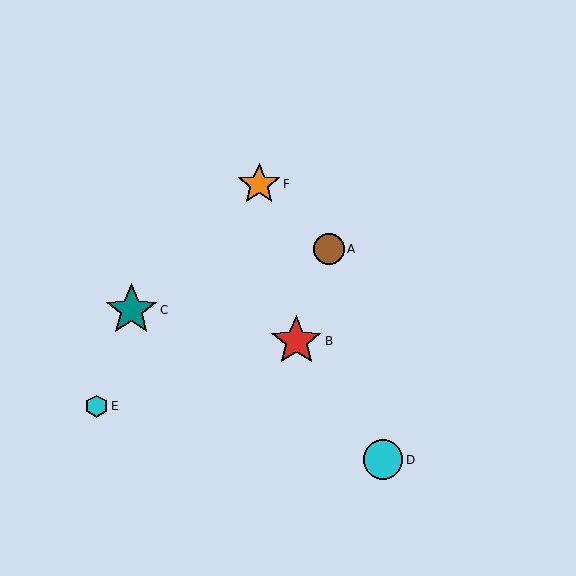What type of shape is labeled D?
Shape D is a cyan circle.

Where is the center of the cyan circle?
The center of the cyan circle is at (383, 460).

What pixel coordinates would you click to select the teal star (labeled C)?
Click at (131, 310) to select the teal star C.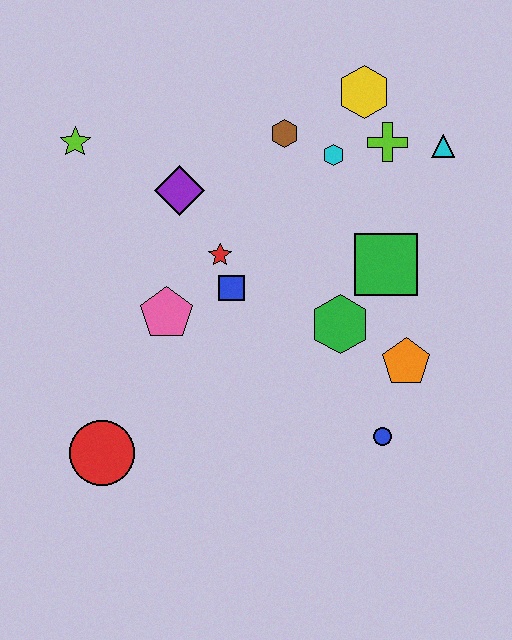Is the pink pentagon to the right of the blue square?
No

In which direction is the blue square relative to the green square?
The blue square is to the left of the green square.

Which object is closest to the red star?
The blue square is closest to the red star.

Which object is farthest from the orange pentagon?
The lime star is farthest from the orange pentagon.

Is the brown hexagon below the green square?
No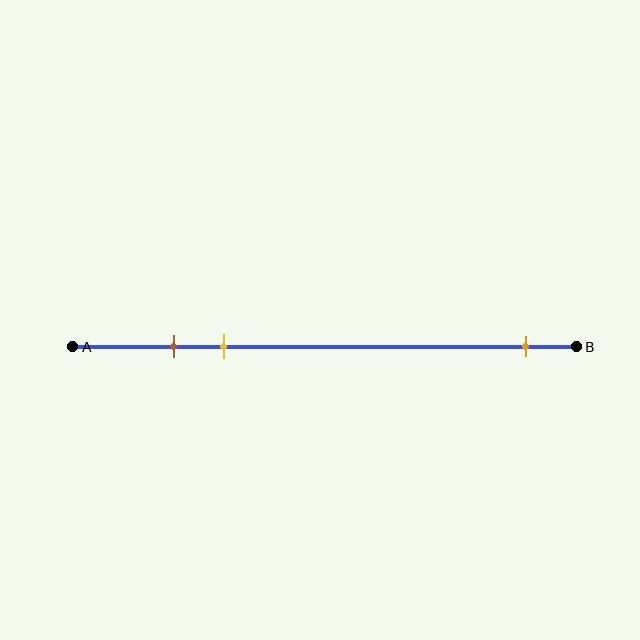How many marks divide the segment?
There are 3 marks dividing the segment.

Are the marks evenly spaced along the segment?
No, the marks are not evenly spaced.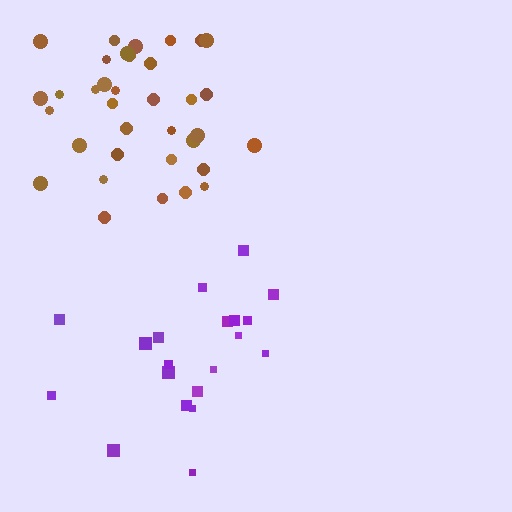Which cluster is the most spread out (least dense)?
Purple.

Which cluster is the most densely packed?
Brown.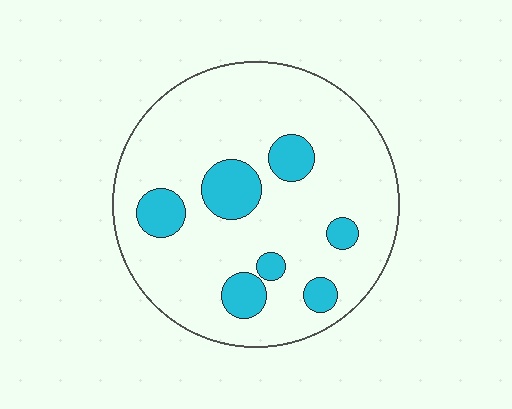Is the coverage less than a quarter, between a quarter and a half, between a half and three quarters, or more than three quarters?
Less than a quarter.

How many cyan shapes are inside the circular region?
7.